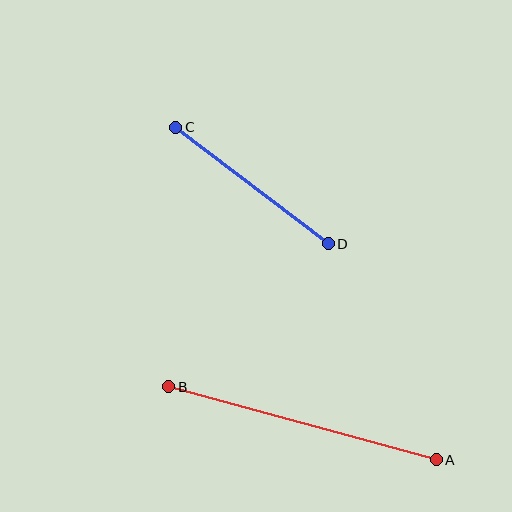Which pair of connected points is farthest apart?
Points A and B are farthest apart.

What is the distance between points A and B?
The distance is approximately 278 pixels.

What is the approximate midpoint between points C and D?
The midpoint is at approximately (252, 186) pixels.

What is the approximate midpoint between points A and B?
The midpoint is at approximately (302, 423) pixels.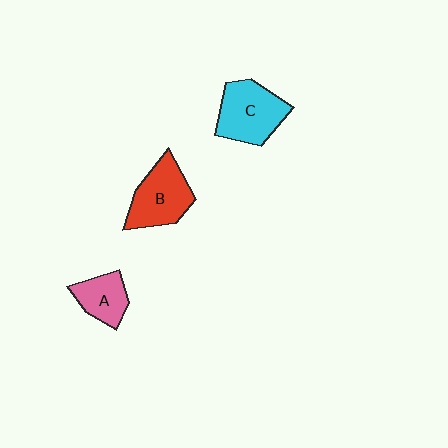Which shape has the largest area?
Shape C (cyan).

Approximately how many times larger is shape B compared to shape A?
Approximately 1.5 times.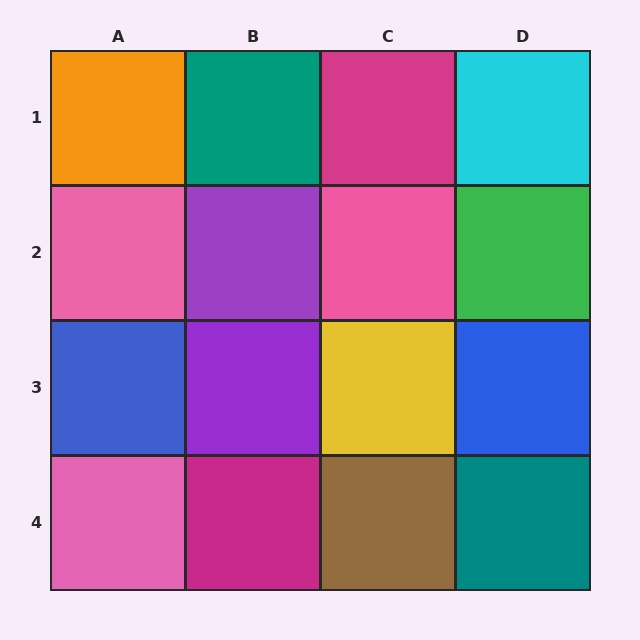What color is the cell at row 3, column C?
Yellow.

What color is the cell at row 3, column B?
Purple.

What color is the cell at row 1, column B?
Teal.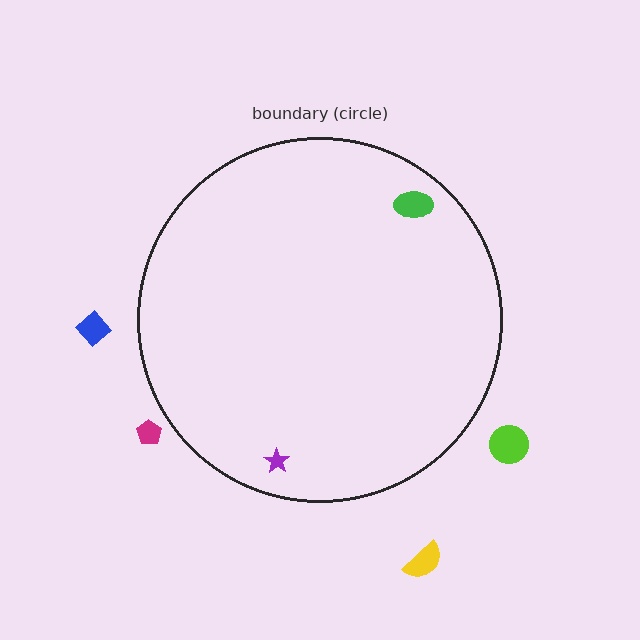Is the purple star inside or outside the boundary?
Inside.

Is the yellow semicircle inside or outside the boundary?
Outside.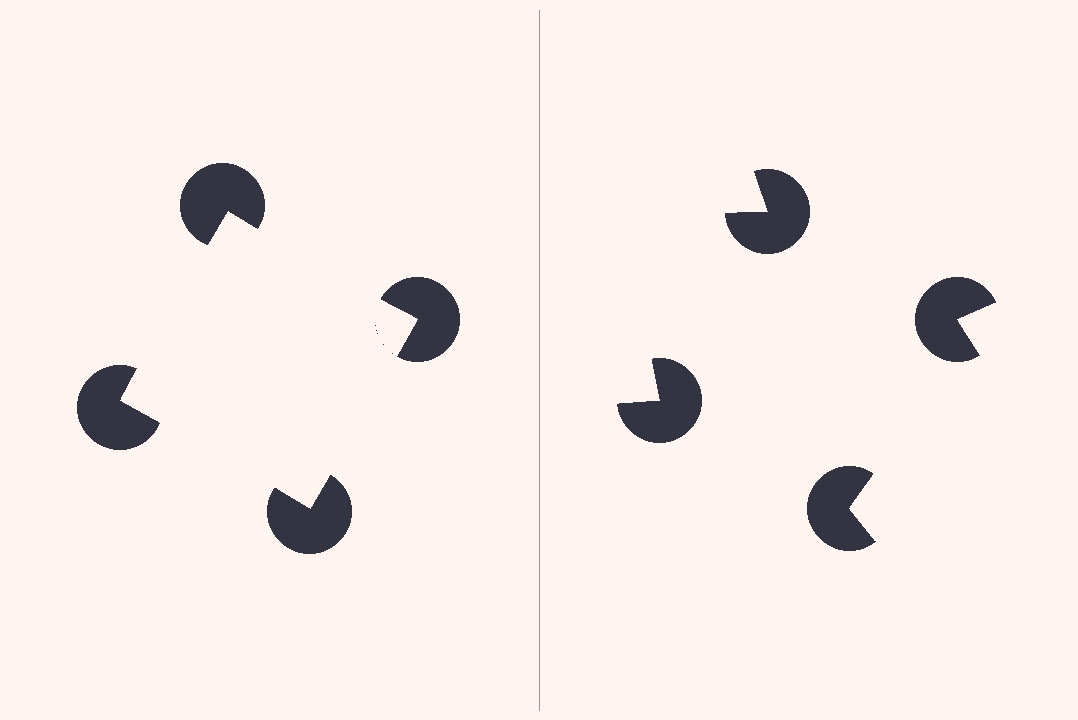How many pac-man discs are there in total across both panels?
8 — 4 on each side.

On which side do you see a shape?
An illusory square appears on the left side. On the right side the wedge cuts are rotated, so no coherent shape forms.